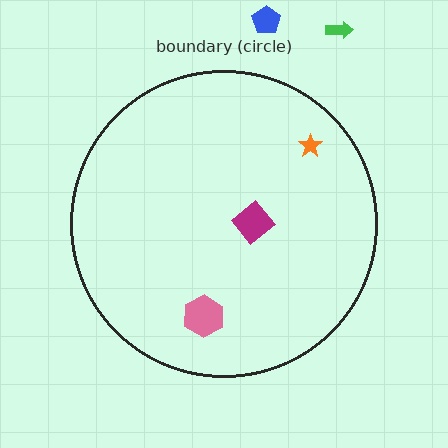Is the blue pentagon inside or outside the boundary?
Outside.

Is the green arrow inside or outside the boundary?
Outside.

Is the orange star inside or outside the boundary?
Inside.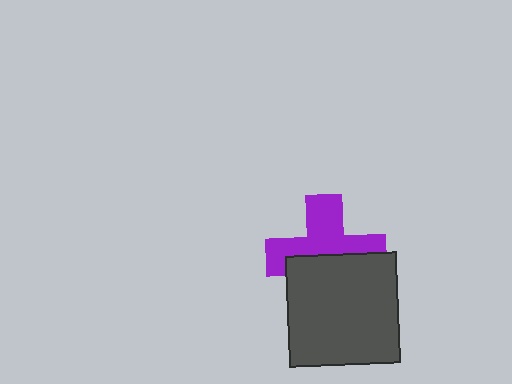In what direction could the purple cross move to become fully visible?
The purple cross could move up. That would shift it out from behind the dark gray square entirely.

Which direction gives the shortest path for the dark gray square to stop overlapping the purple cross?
Moving down gives the shortest separation.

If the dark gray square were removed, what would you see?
You would see the complete purple cross.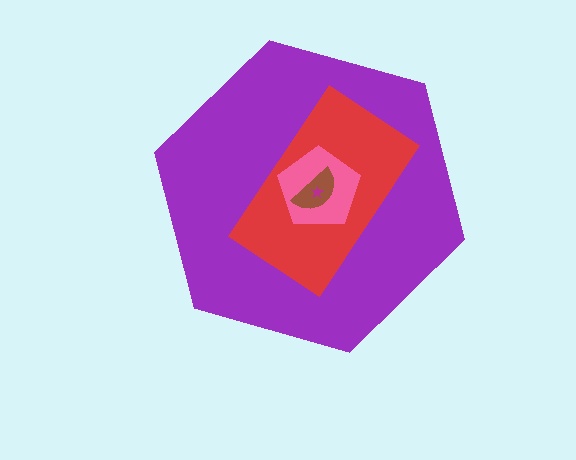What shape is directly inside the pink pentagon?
The brown semicircle.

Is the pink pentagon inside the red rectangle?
Yes.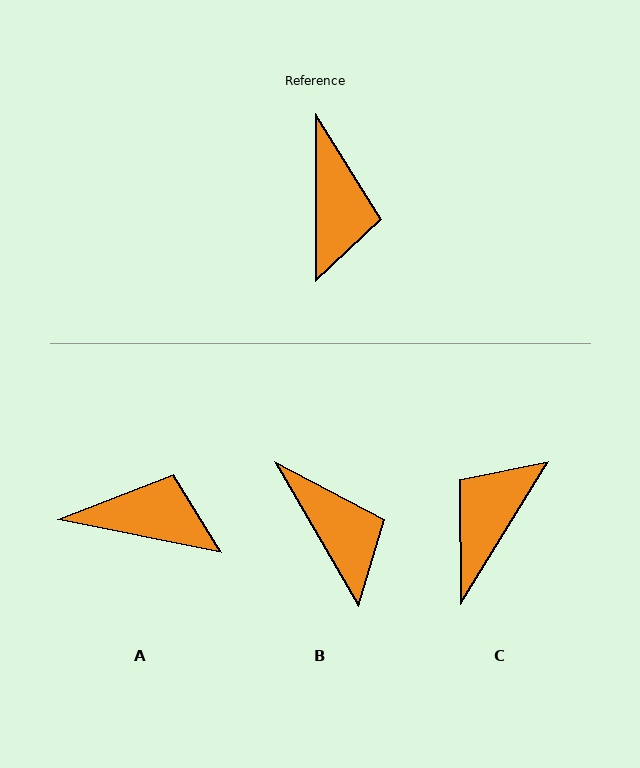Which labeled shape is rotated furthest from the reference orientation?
C, about 149 degrees away.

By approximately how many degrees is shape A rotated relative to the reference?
Approximately 79 degrees counter-clockwise.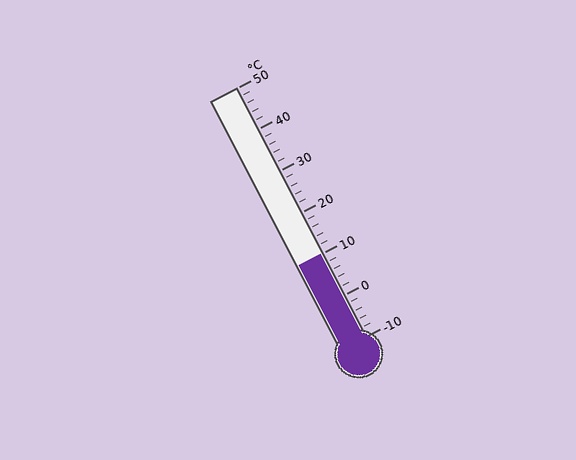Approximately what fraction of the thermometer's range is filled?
The thermometer is filled to approximately 35% of its range.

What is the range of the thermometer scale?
The thermometer scale ranges from -10°C to 50°C.